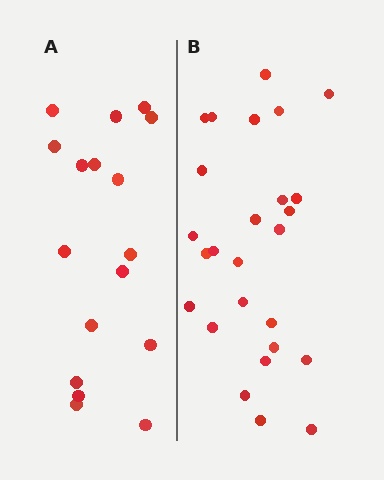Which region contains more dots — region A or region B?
Region B (the right region) has more dots.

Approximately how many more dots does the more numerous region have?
Region B has roughly 8 or so more dots than region A.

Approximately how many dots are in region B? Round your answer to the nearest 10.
About 30 dots. (The exact count is 26, which rounds to 30.)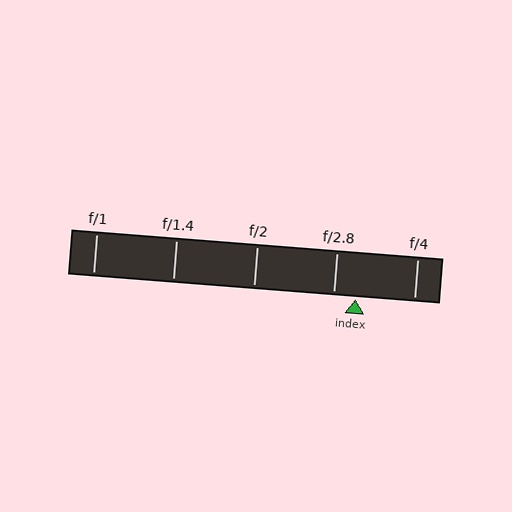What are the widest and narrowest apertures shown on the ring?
The widest aperture shown is f/1 and the narrowest is f/4.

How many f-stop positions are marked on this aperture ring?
There are 5 f-stop positions marked.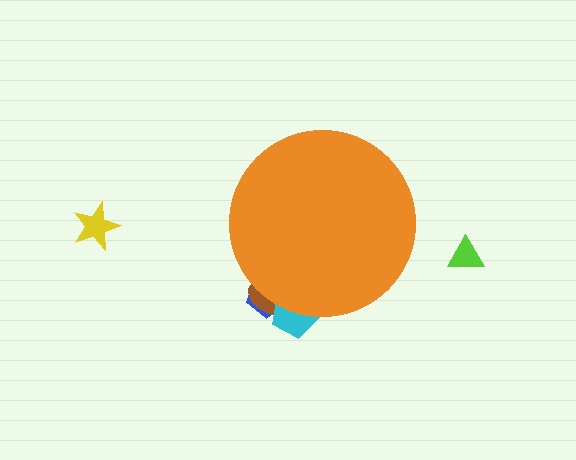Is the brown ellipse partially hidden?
Yes, the brown ellipse is partially hidden behind the orange circle.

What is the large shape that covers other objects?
An orange circle.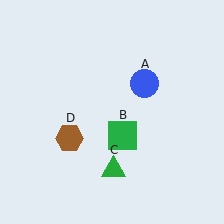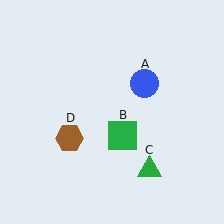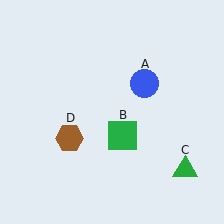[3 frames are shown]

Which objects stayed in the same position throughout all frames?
Blue circle (object A) and green square (object B) and brown hexagon (object D) remained stationary.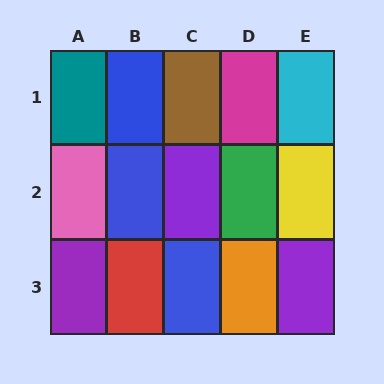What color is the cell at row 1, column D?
Magenta.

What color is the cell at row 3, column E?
Purple.